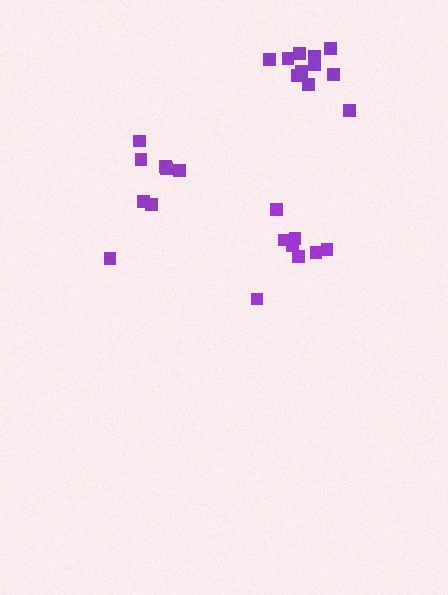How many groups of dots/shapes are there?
There are 3 groups.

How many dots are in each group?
Group 1: 8 dots, Group 2: 11 dots, Group 3: 8 dots (27 total).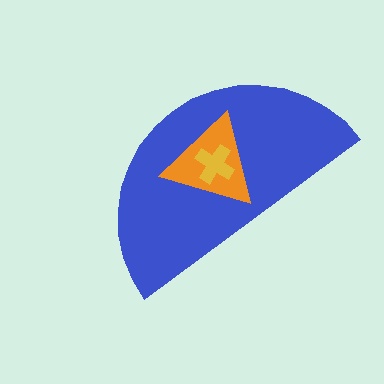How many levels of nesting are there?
3.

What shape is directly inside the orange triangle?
The yellow cross.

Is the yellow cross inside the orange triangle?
Yes.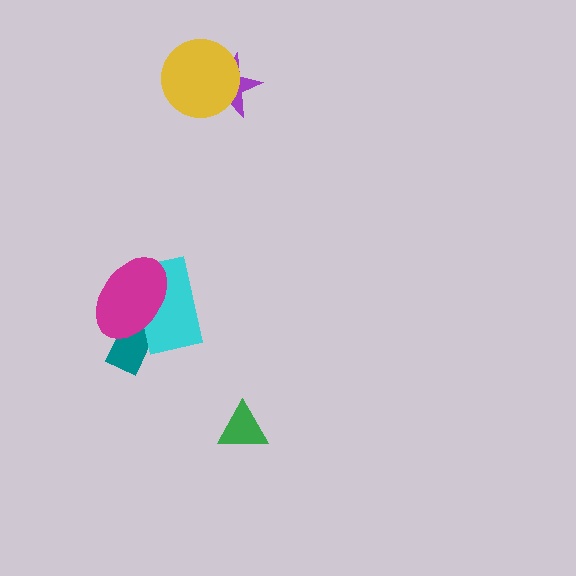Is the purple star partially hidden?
Yes, it is partially covered by another shape.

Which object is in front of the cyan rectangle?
The magenta ellipse is in front of the cyan rectangle.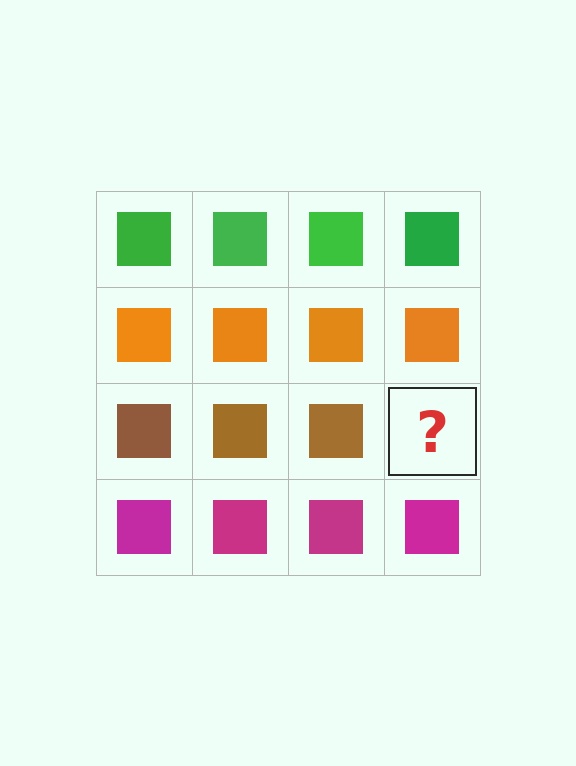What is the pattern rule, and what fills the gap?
The rule is that each row has a consistent color. The gap should be filled with a brown square.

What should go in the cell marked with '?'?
The missing cell should contain a brown square.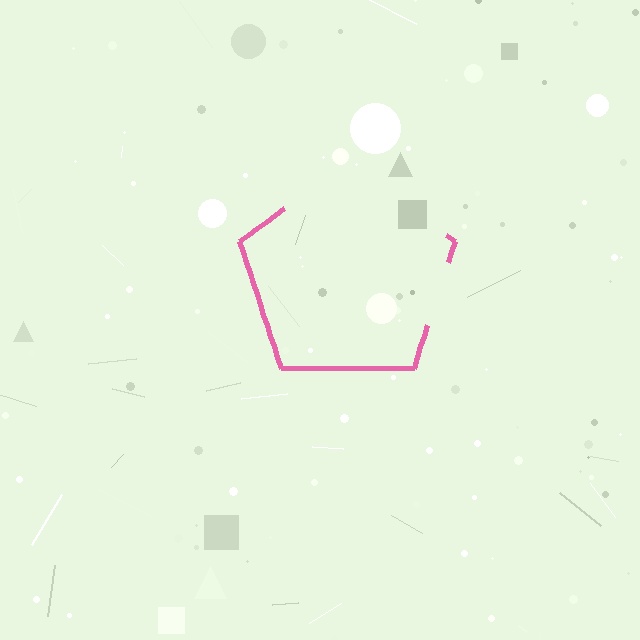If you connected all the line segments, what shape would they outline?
They would outline a pentagon.